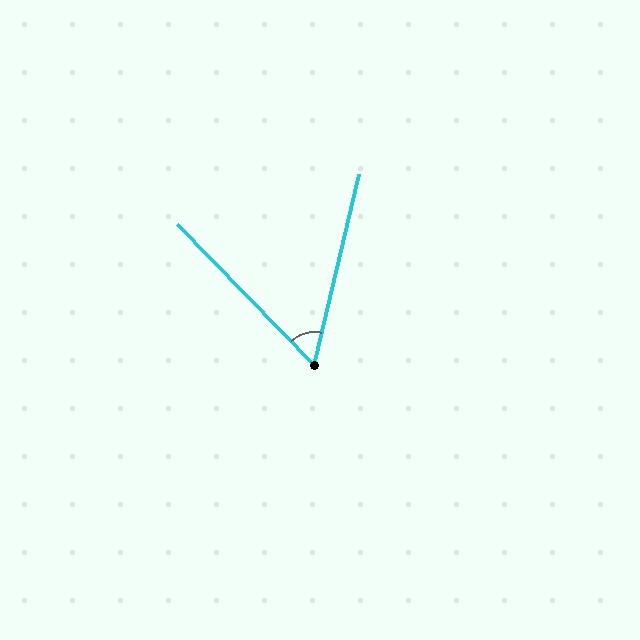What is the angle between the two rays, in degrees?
Approximately 57 degrees.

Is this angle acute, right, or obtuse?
It is acute.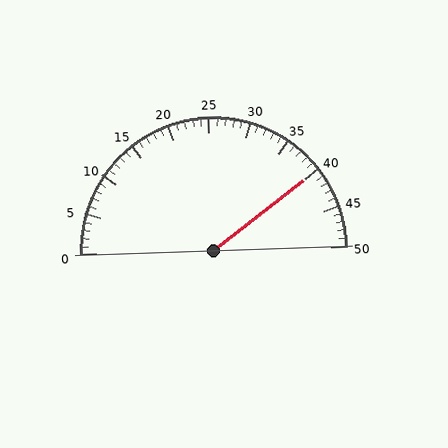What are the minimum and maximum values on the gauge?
The gauge ranges from 0 to 50.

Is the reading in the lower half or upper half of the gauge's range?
The reading is in the upper half of the range (0 to 50).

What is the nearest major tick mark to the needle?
The nearest major tick mark is 40.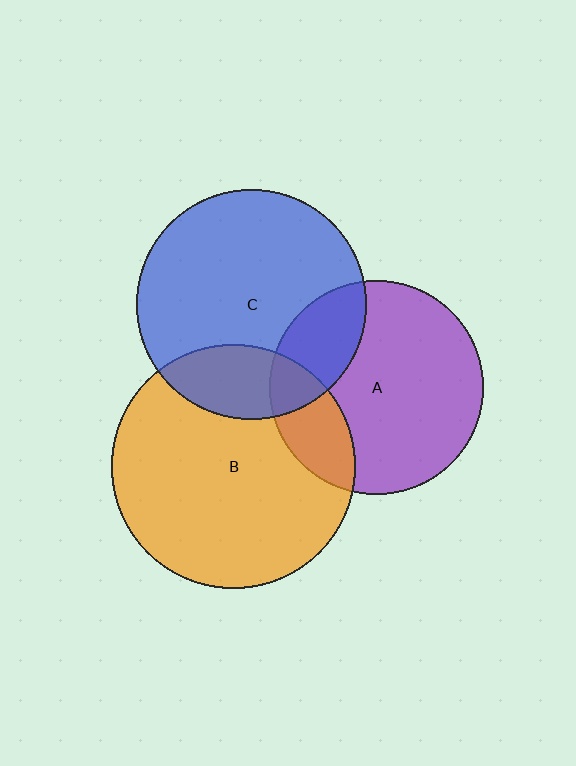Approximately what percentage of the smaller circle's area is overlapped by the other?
Approximately 20%.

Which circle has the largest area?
Circle B (orange).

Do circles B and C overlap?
Yes.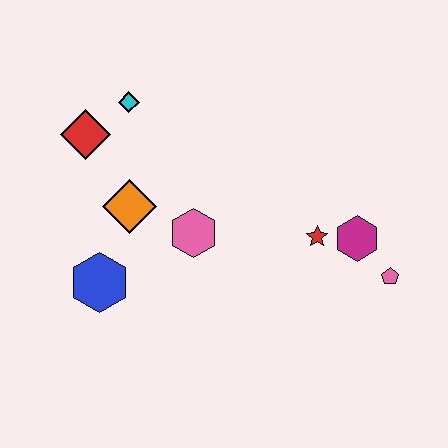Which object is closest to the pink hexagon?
The orange diamond is closest to the pink hexagon.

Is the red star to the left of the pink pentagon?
Yes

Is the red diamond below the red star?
No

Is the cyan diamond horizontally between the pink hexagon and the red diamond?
Yes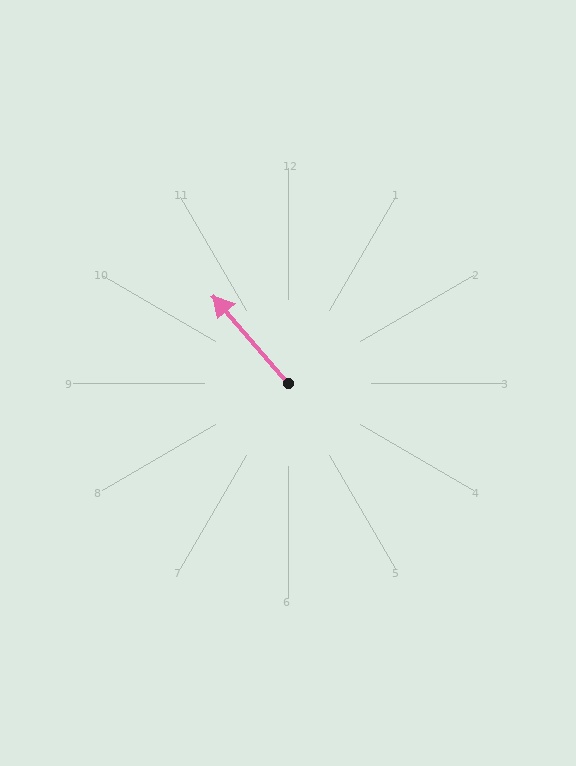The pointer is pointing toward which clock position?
Roughly 11 o'clock.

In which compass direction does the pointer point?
Northwest.